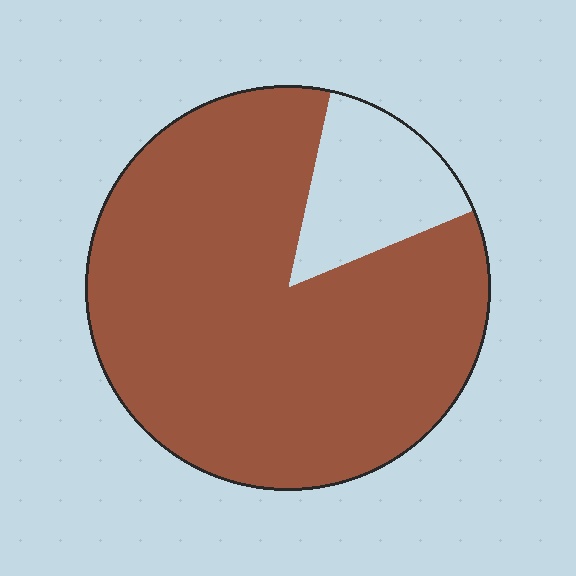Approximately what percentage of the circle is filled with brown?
Approximately 85%.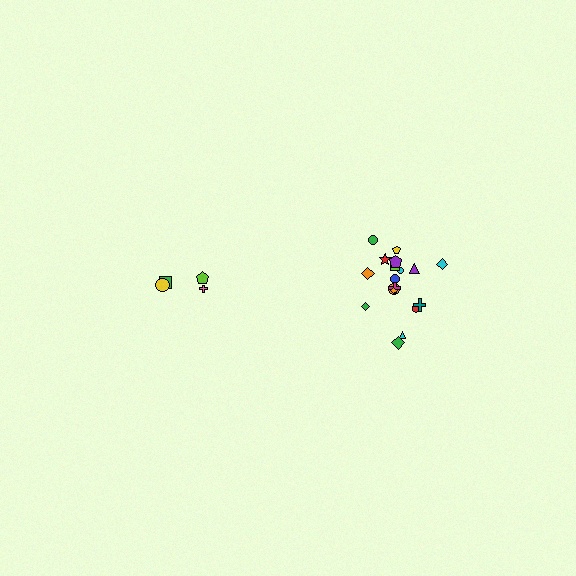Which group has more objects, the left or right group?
The right group.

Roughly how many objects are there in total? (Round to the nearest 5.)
Roughly 20 objects in total.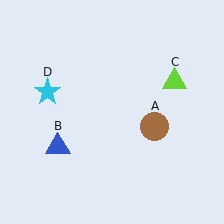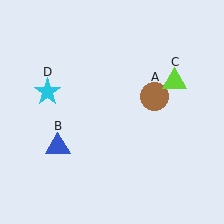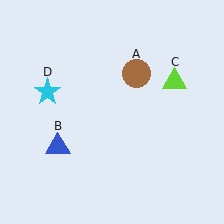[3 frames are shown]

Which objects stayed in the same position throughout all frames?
Blue triangle (object B) and lime triangle (object C) and cyan star (object D) remained stationary.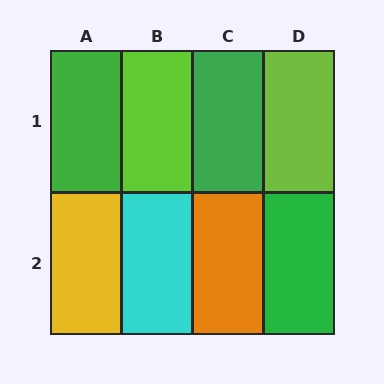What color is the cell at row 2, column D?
Green.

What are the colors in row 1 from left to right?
Green, lime, green, lime.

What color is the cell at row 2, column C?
Orange.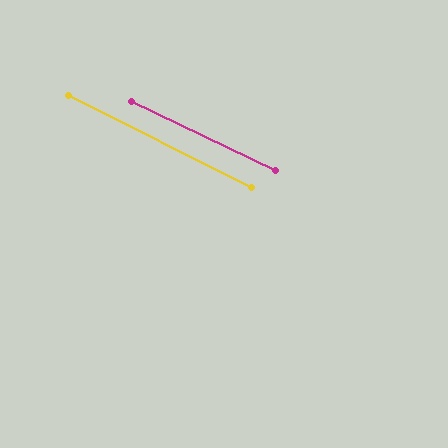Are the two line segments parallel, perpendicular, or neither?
Parallel — their directions differ by only 1.1°.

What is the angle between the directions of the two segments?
Approximately 1 degree.